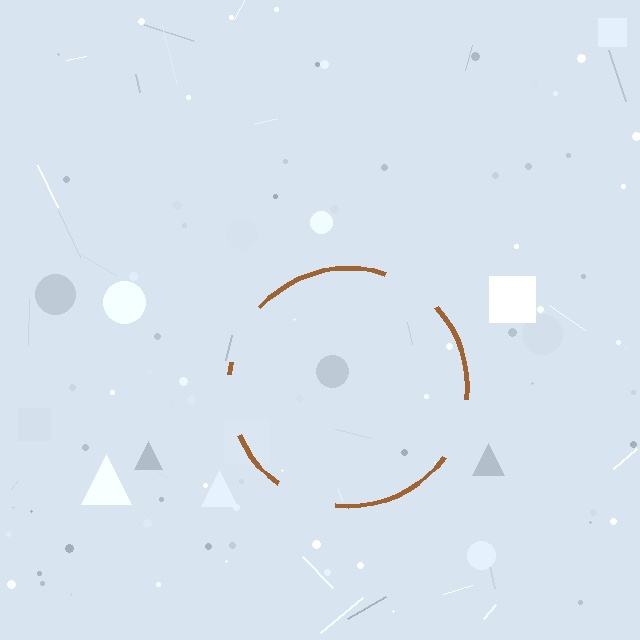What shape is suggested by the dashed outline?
The dashed outline suggests a circle.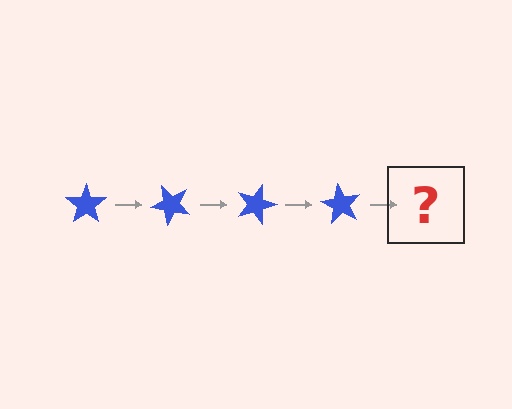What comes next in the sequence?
The next element should be a blue star rotated 180 degrees.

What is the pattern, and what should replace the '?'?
The pattern is that the star rotates 45 degrees each step. The '?' should be a blue star rotated 180 degrees.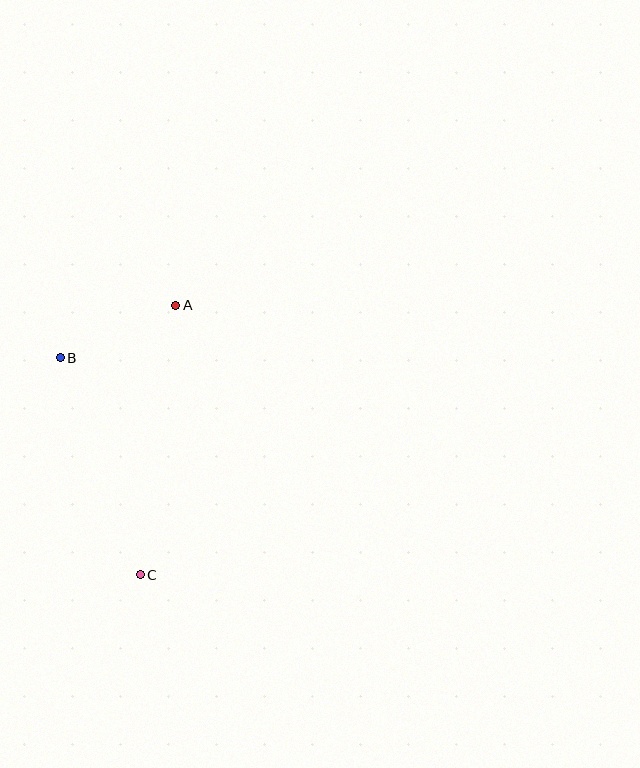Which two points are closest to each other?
Points A and B are closest to each other.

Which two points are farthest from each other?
Points A and C are farthest from each other.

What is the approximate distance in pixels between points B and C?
The distance between B and C is approximately 231 pixels.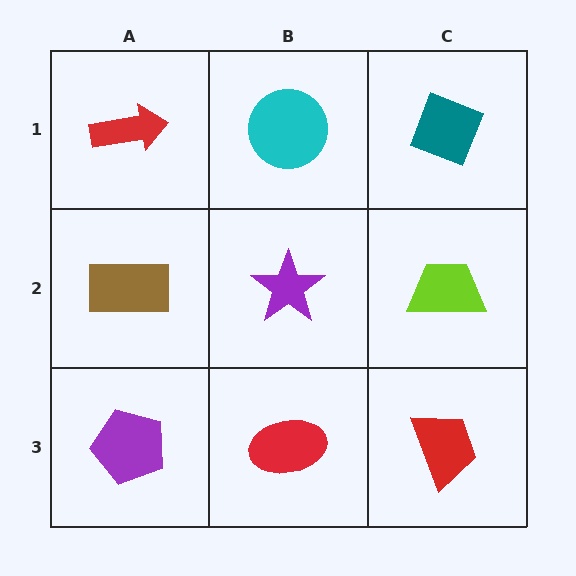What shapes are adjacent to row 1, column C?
A lime trapezoid (row 2, column C), a cyan circle (row 1, column B).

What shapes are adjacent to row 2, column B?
A cyan circle (row 1, column B), a red ellipse (row 3, column B), a brown rectangle (row 2, column A), a lime trapezoid (row 2, column C).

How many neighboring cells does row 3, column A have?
2.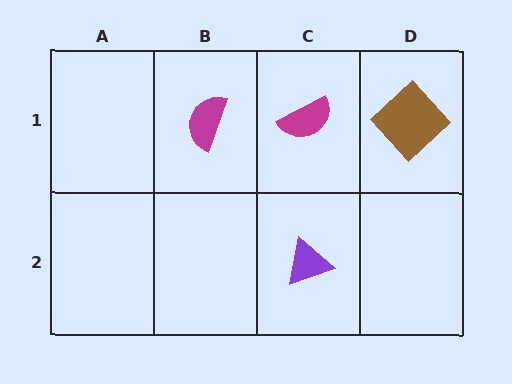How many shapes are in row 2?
1 shape.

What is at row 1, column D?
A brown diamond.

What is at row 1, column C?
A magenta semicircle.